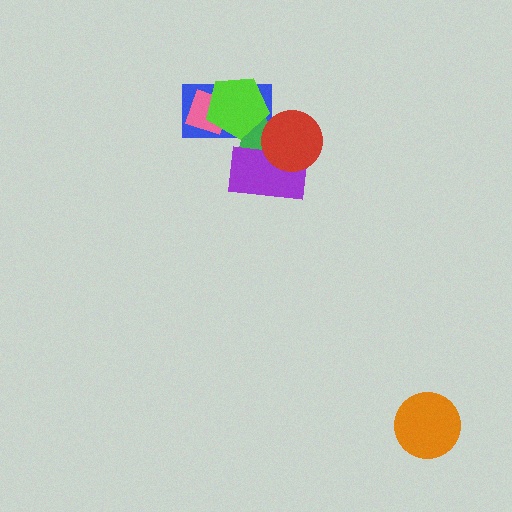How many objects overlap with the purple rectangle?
2 objects overlap with the purple rectangle.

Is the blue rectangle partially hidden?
Yes, it is partially covered by another shape.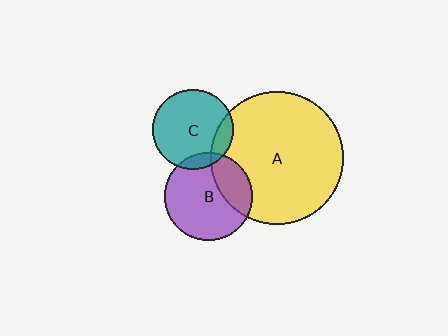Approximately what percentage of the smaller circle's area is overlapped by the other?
Approximately 15%.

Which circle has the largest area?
Circle A (yellow).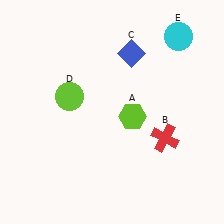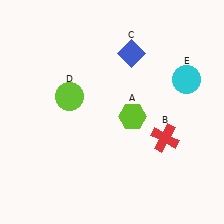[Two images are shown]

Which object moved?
The cyan circle (E) moved down.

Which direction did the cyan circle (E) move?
The cyan circle (E) moved down.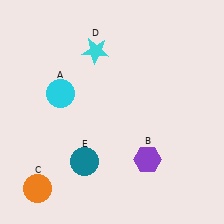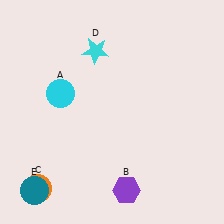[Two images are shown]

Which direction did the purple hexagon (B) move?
The purple hexagon (B) moved down.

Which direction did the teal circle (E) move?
The teal circle (E) moved left.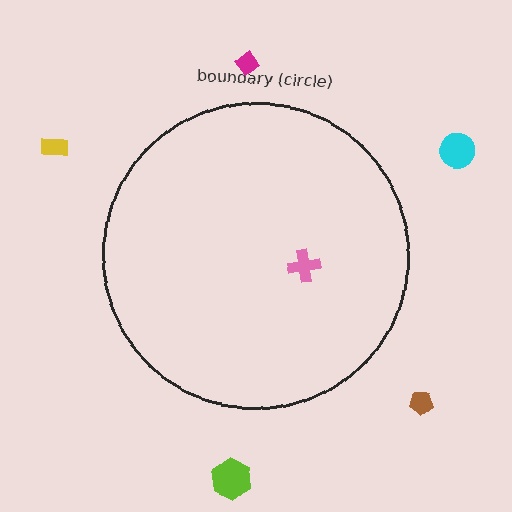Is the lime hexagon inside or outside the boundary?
Outside.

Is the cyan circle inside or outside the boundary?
Outside.